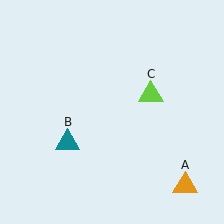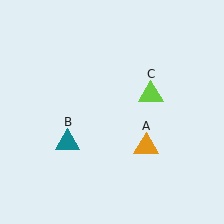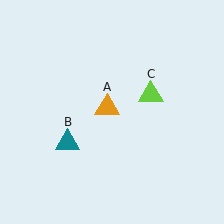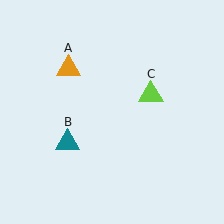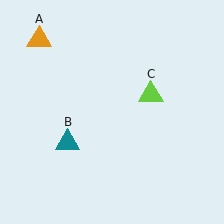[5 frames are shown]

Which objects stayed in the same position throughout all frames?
Teal triangle (object B) and lime triangle (object C) remained stationary.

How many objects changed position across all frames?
1 object changed position: orange triangle (object A).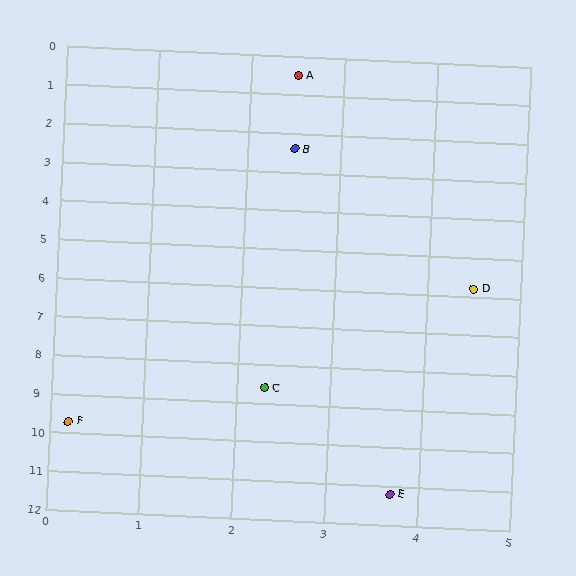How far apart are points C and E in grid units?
Points C and E are about 3.0 grid units apart.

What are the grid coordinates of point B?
Point B is at approximately (2.5, 2.4).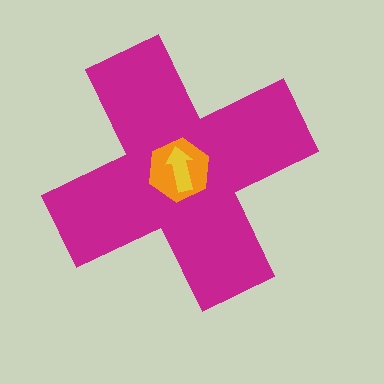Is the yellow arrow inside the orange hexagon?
Yes.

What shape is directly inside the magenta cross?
The orange hexagon.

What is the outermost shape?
The magenta cross.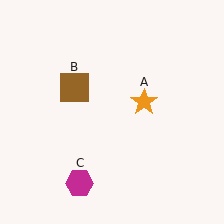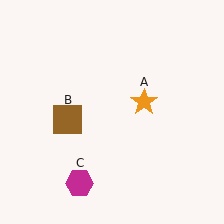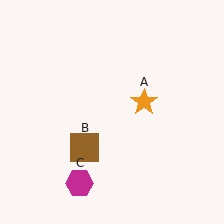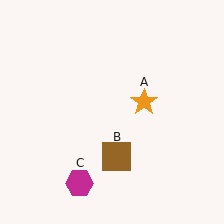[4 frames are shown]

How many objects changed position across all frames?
1 object changed position: brown square (object B).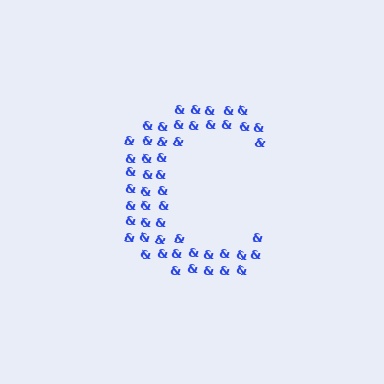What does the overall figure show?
The overall figure shows the letter C.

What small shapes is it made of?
It is made of small ampersands.